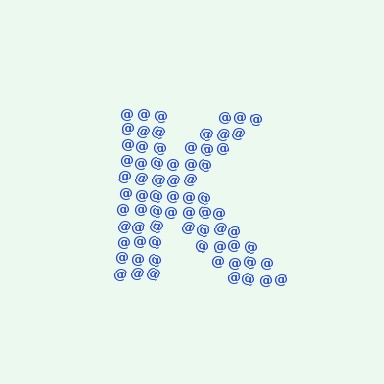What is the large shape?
The large shape is the letter K.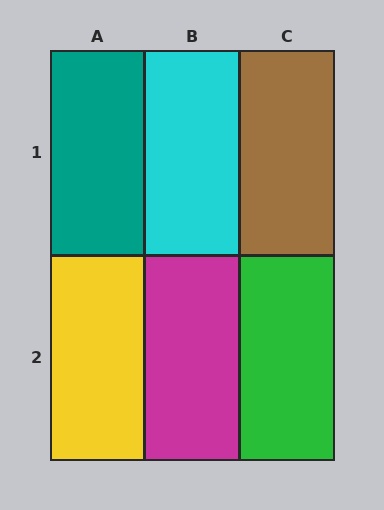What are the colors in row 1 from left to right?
Teal, cyan, brown.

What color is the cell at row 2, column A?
Yellow.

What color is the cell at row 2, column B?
Magenta.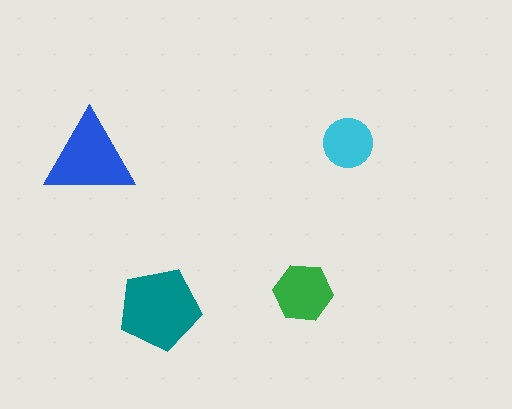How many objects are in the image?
There are 4 objects in the image.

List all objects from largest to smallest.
The teal pentagon, the blue triangle, the green hexagon, the cyan circle.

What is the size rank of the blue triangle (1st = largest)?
2nd.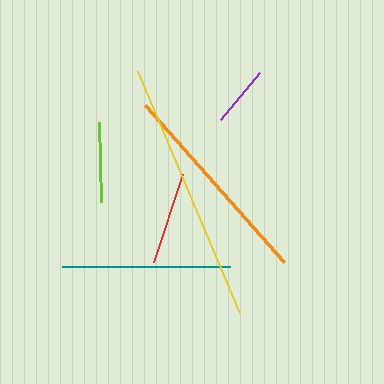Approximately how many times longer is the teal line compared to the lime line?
The teal line is approximately 2.1 times the length of the lime line.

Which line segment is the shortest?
The purple line is the shortest at approximately 60 pixels.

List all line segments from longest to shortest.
From longest to shortest: yellow, orange, teal, red, lime, purple.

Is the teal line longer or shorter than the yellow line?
The yellow line is longer than the teal line.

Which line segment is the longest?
The yellow line is the longest at approximately 262 pixels.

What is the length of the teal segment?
The teal segment is approximately 168 pixels long.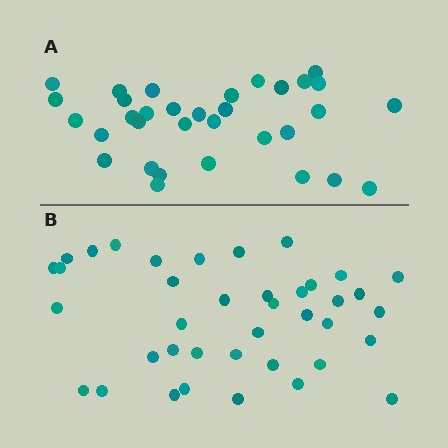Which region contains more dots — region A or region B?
Region B (the bottom region) has more dots.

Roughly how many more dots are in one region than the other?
Region B has about 6 more dots than region A.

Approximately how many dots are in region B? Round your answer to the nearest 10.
About 40 dots. (The exact count is 39, which rounds to 40.)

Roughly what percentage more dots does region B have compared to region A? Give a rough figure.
About 20% more.